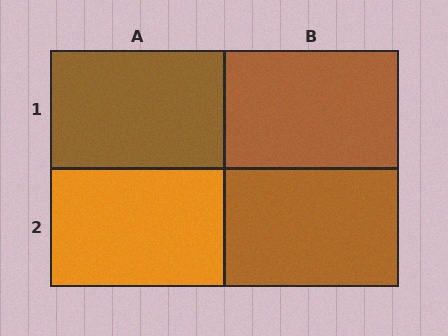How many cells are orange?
1 cell is orange.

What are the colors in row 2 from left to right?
Orange, brown.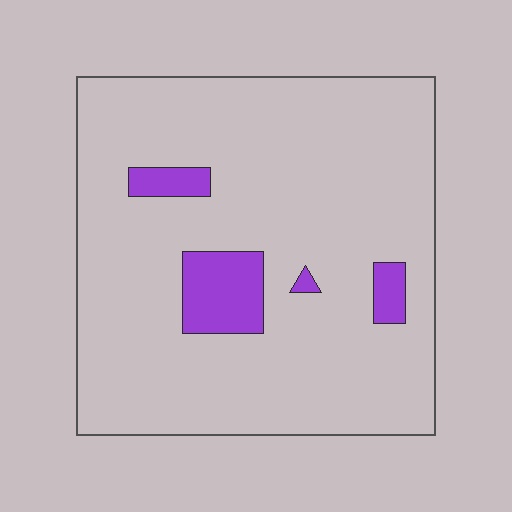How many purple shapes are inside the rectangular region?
4.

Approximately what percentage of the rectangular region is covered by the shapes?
Approximately 10%.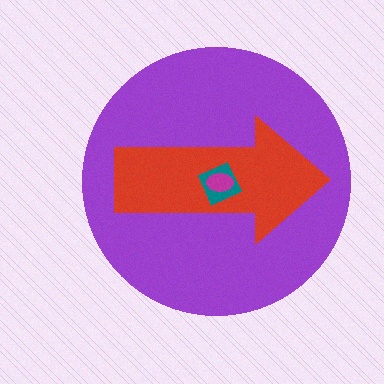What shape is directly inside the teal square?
The magenta ellipse.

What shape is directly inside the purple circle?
The red arrow.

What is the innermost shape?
The magenta ellipse.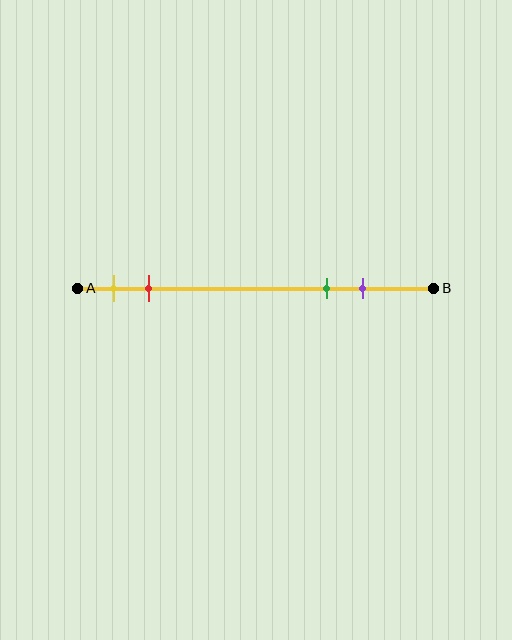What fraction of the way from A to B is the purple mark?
The purple mark is approximately 80% (0.8) of the way from A to B.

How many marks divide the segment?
There are 4 marks dividing the segment.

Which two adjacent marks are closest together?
The yellow and red marks are the closest adjacent pair.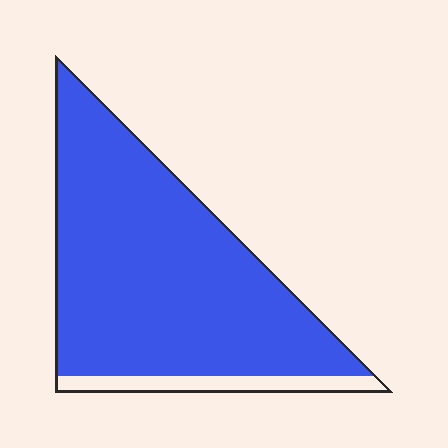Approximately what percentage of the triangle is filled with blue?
Approximately 90%.